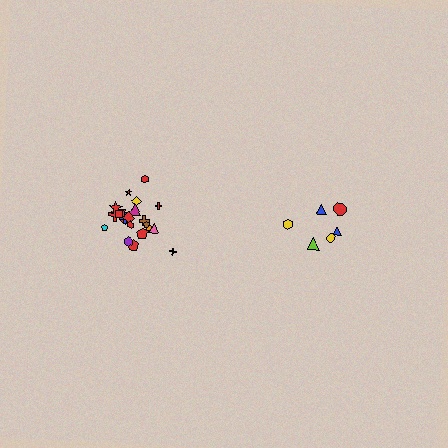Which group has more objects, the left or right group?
The left group.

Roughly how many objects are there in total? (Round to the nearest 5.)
Roughly 30 objects in total.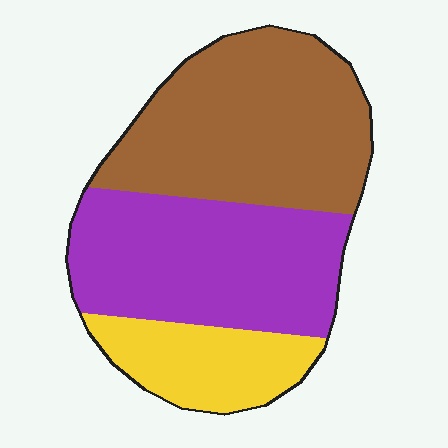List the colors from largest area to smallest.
From largest to smallest: brown, purple, yellow.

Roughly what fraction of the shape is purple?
Purple covers 39% of the shape.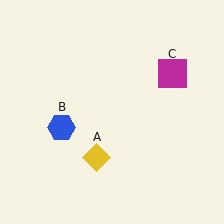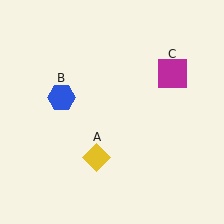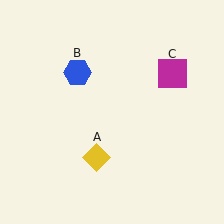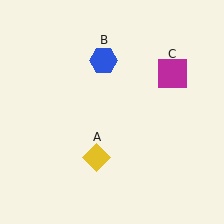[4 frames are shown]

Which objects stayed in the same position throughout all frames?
Yellow diamond (object A) and magenta square (object C) remained stationary.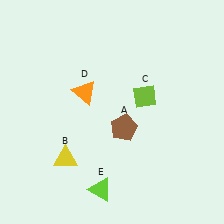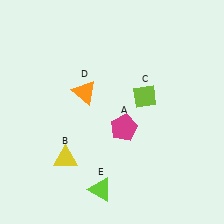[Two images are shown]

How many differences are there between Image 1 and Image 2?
There is 1 difference between the two images.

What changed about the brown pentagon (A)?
In Image 1, A is brown. In Image 2, it changed to magenta.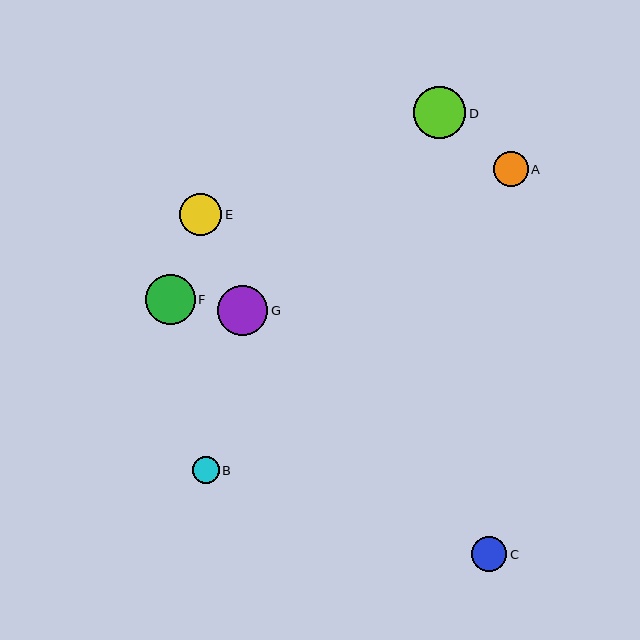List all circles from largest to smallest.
From largest to smallest: D, G, F, E, C, A, B.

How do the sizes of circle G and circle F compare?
Circle G and circle F are approximately the same size.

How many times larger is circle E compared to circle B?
Circle E is approximately 1.6 times the size of circle B.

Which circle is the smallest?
Circle B is the smallest with a size of approximately 26 pixels.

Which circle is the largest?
Circle D is the largest with a size of approximately 52 pixels.